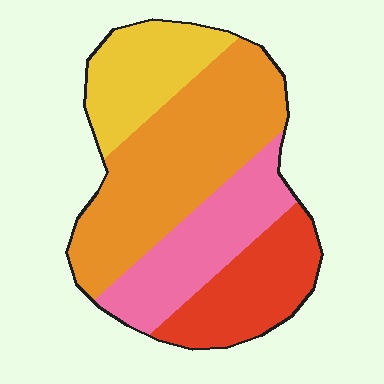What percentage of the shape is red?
Red takes up less than a quarter of the shape.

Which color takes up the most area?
Orange, at roughly 40%.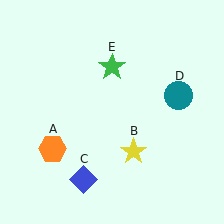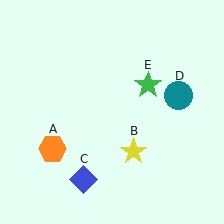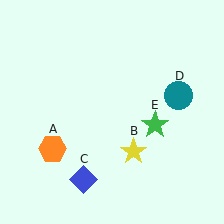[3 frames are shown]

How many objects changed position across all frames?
1 object changed position: green star (object E).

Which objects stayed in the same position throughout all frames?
Orange hexagon (object A) and yellow star (object B) and blue diamond (object C) and teal circle (object D) remained stationary.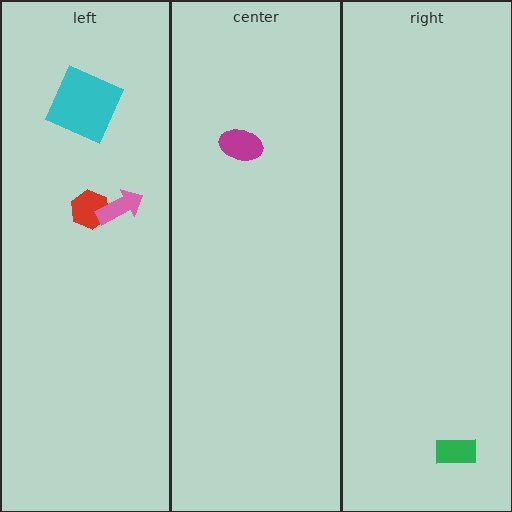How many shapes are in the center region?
1.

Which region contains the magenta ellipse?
The center region.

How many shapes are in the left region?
3.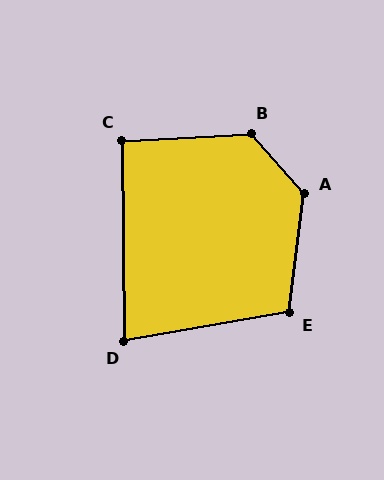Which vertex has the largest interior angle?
A, at approximately 131 degrees.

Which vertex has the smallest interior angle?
D, at approximately 81 degrees.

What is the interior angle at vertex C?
Approximately 92 degrees (approximately right).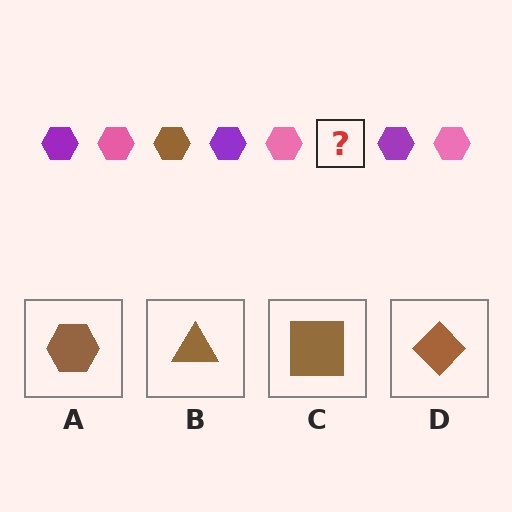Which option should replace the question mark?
Option A.